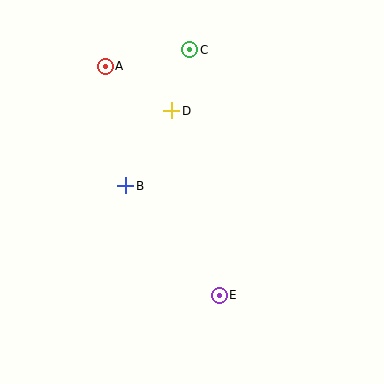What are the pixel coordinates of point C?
Point C is at (190, 50).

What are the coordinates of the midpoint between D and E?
The midpoint between D and E is at (195, 203).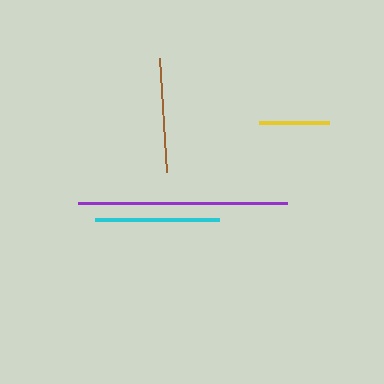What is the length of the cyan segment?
The cyan segment is approximately 124 pixels long.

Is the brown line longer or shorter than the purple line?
The purple line is longer than the brown line.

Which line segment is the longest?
The purple line is the longest at approximately 209 pixels.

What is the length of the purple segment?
The purple segment is approximately 209 pixels long.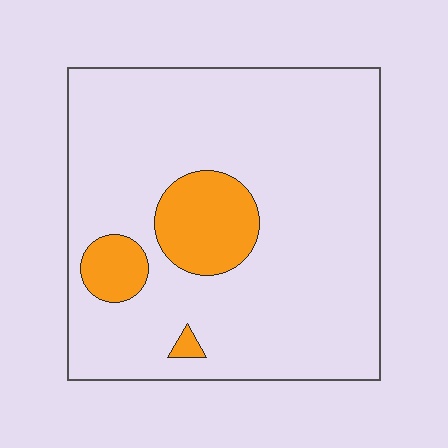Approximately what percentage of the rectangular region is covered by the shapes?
Approximately 15%.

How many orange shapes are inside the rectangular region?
3.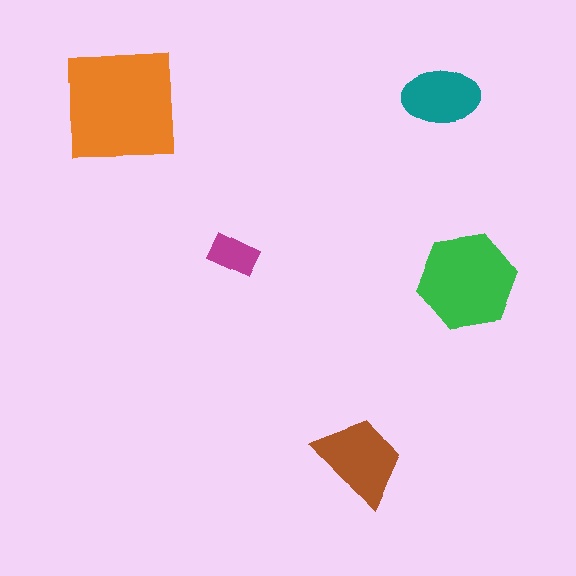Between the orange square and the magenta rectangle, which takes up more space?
The orange square.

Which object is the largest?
The orange square.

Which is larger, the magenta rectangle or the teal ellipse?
The teal ellipse.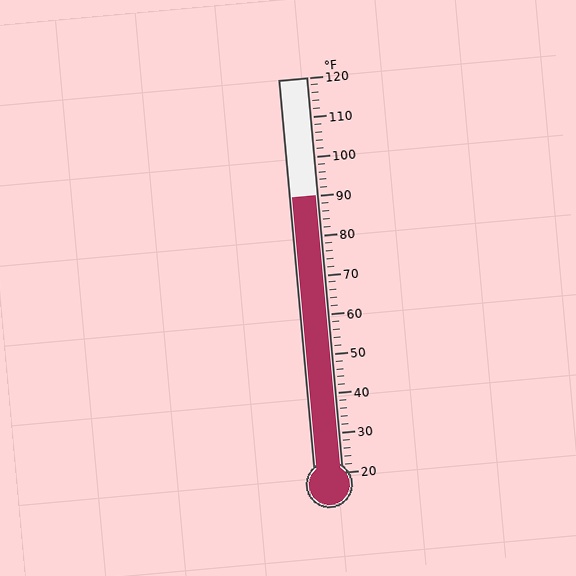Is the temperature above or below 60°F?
The temperature is above 60°F.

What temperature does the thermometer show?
The thermometer shows approximately 90°F.